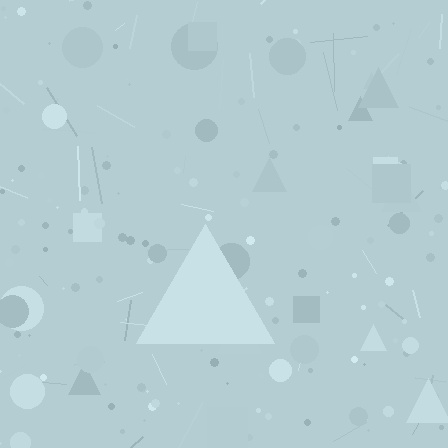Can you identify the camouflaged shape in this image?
The camouflaged shape is a triangle.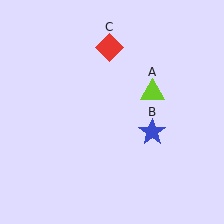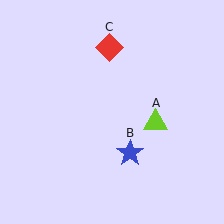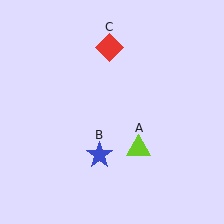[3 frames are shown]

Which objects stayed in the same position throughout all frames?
Red diamond (object C) remained stationary.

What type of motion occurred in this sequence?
The lime triangle (object A), blue star (object B) rotated clockwise around the center of the scene.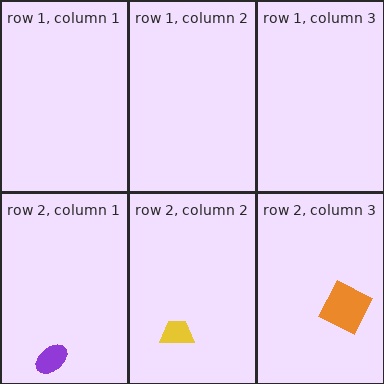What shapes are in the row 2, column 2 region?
The yellow trapezoid.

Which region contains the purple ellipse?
The row 2, column 1 region.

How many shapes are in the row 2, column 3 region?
1.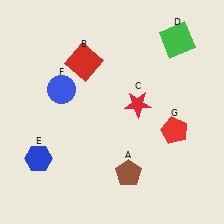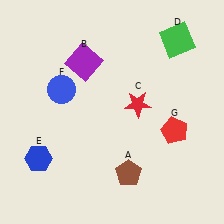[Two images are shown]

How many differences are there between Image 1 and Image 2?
There is 1 difference between the two images.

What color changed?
The square (B) changed from red in Image 1 to purple in Image 2.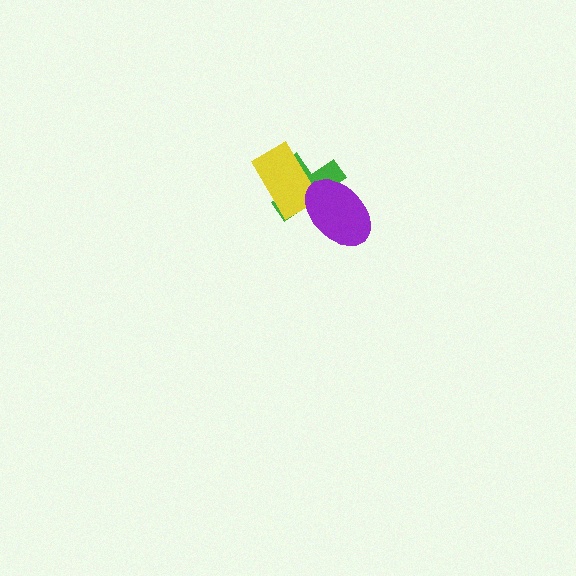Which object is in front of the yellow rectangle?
The purple ellipse is in front of the yellow rectangle.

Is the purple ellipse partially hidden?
No, no other shape covers it.